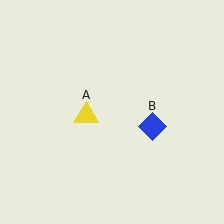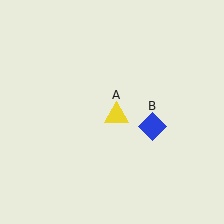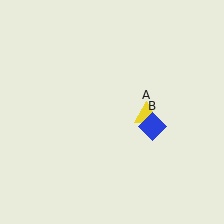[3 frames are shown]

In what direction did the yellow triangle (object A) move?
The yellow triangle (object A) moved right.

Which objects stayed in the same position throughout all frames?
Blue diamond (object B) remained stationary.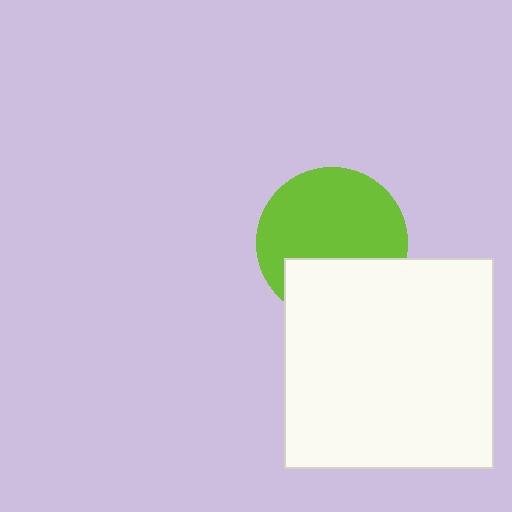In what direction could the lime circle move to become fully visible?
The lime circle could move up. That would shift it out from behind the white square entirely.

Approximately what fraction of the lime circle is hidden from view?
Roughly 34% of the lime circle is hidden behind the white square.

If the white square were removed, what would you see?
You would see the complete lime circle.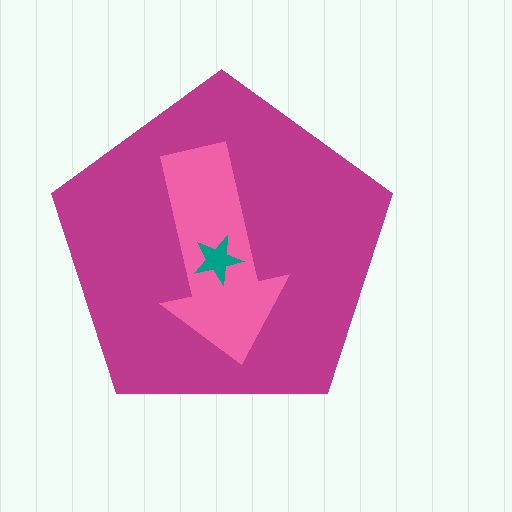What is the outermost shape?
The magenta pentagon.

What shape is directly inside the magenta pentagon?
The pink arrow.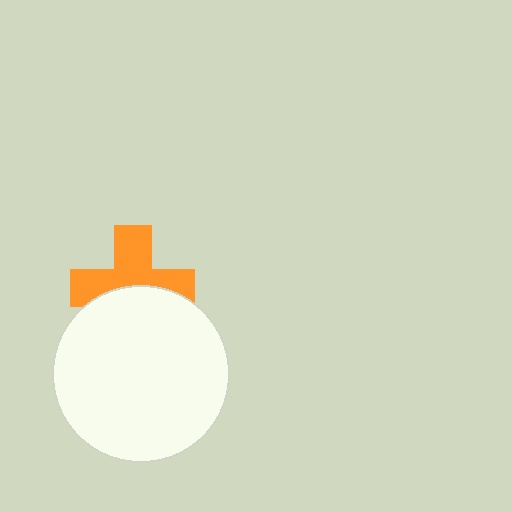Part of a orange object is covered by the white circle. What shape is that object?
It is a cross.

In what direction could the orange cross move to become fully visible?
The orange cross could move up. That would shift it out from behind the white circle entirely.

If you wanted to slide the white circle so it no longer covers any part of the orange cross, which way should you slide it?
Slide it down — that is the most direct way to separate the two shapes.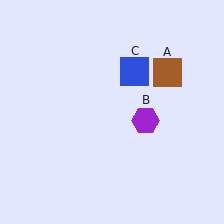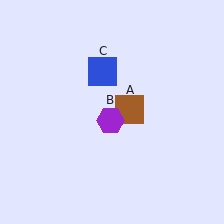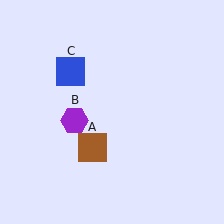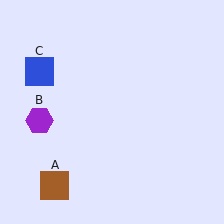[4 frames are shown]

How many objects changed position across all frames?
3 objects changed position: brown square (object A), purple hexagon (object B), blue square (object C).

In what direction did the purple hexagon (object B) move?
The purple hexagon (object B) moved left.